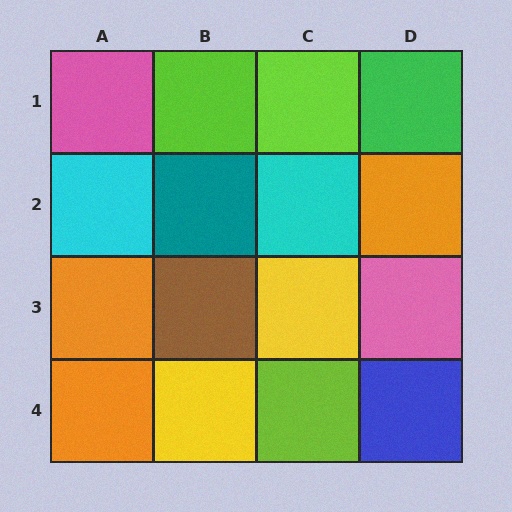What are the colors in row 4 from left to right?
Orange, yellow, lime, blue.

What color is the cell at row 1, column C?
Lime.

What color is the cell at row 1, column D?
Green.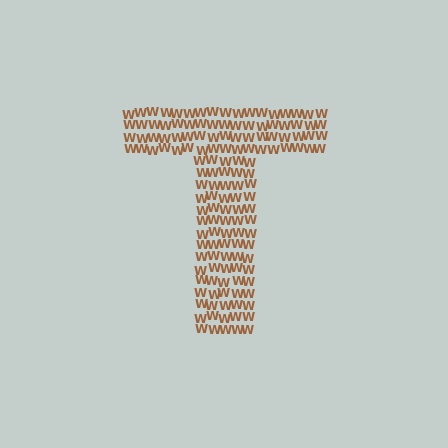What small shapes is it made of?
It is made of small letter W's.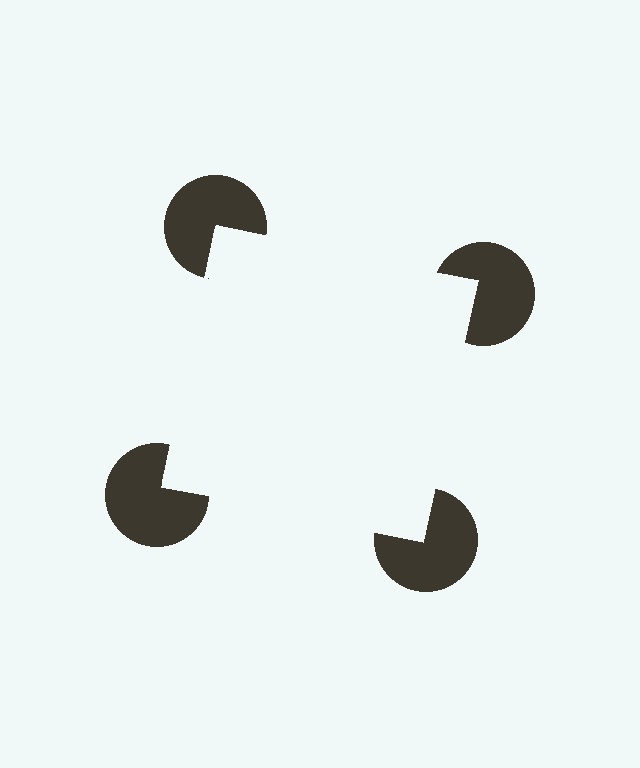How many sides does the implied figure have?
4 sides.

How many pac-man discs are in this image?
There are 4 — one at each vertex of the illusory square.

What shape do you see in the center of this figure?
An illusory square — its edges are inferred from the aligned wedge cuts in the pac-man discs, not physically drawn.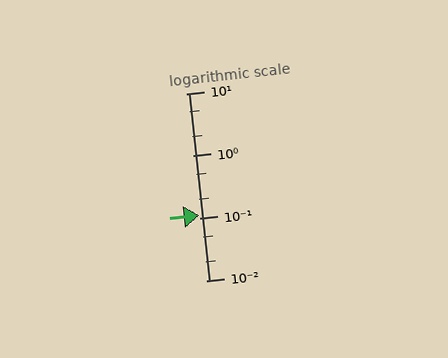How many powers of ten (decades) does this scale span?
The scale spans 3 decades, from 0.01 to 10.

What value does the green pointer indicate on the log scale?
The pointer indicates approximately 0.11.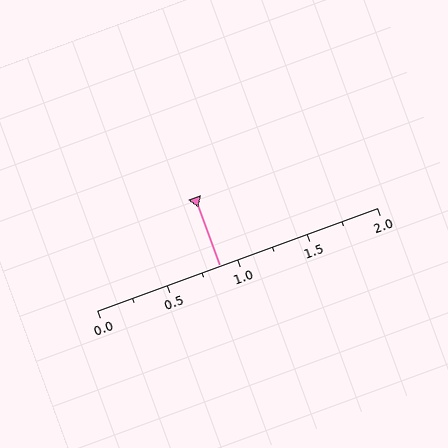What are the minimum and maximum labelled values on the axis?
The axis runs from 0.0 to 2.0.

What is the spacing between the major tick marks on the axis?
The major ticks are spaced 0.5 apart.